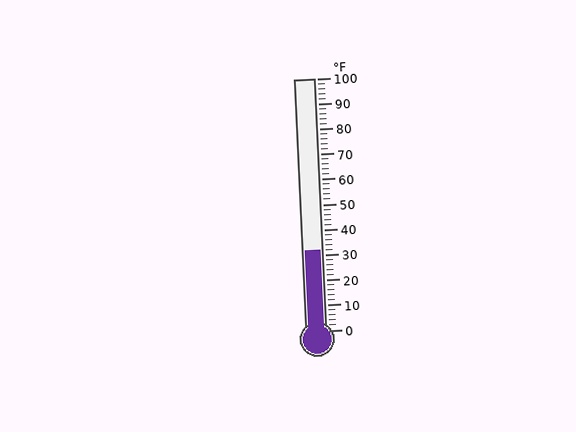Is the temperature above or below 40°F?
The temperature is below 40°F.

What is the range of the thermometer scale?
The thermometer scale ranges from 0°F to 100°F.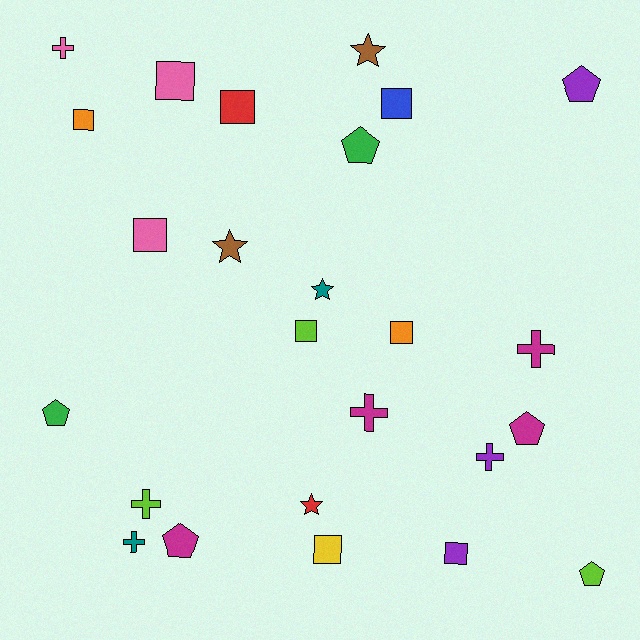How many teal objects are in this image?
There are 2 teal objects.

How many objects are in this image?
There are 25 objects.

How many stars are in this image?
There are 4 stars.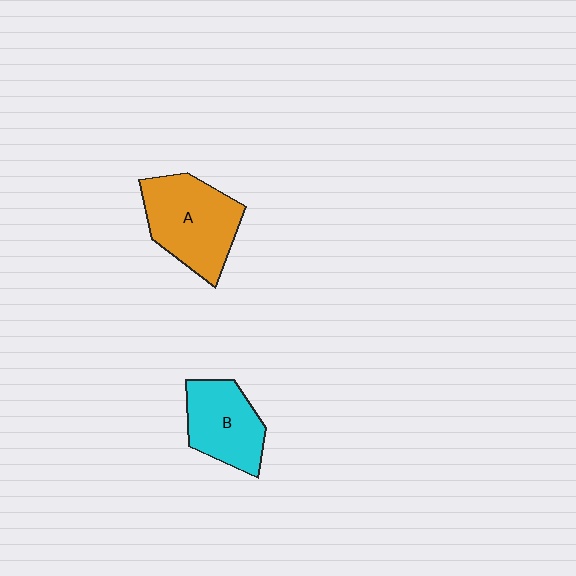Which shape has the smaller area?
Shape B (cyan).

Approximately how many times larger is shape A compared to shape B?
Approximately 1.3 times.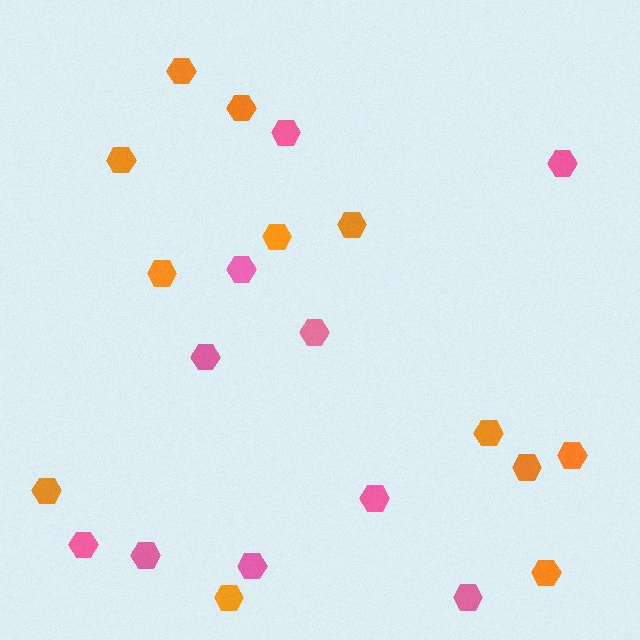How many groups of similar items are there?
There are 2 groups: one group of orange hexagons (12) and one group of pink hexagons (10).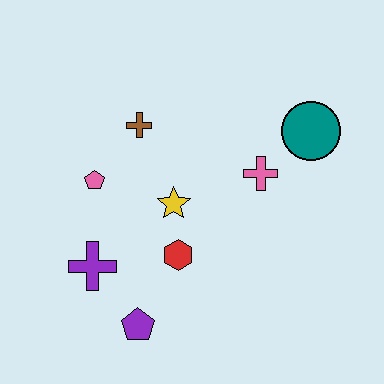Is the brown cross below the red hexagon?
No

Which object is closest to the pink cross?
The teal circle is closest to the pink cross.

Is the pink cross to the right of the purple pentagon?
Yes